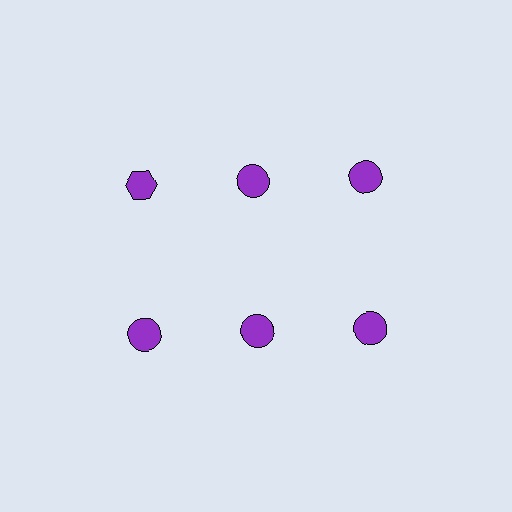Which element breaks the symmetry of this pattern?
The purple hexagon in the top row, leftmost column breaks the symmetry. All other shapes are purple circles.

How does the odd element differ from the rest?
It has a different shape: hexagon instead of circle.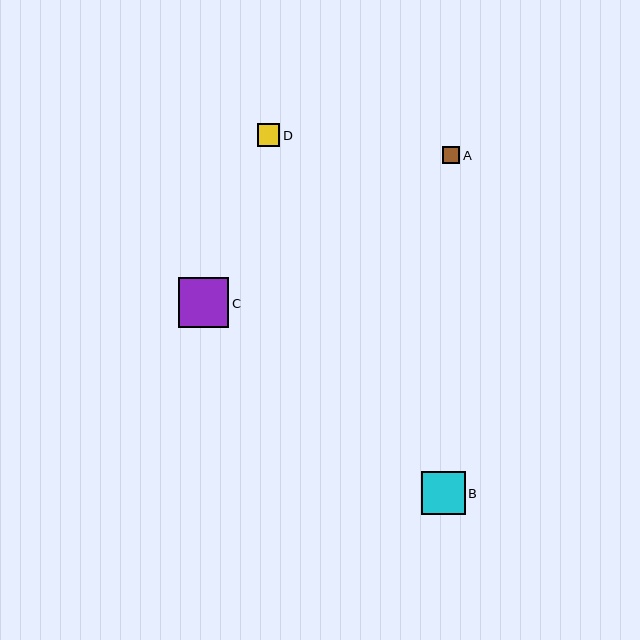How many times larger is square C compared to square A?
Square C is approximately 2.9 times the size of square A.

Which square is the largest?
Square C is the largest with a size of approximately 51 pixels.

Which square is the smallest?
Square A is the smallest with a size of approximately 17 pixels.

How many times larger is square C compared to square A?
Square C is approximately 2.9 times the size of square A.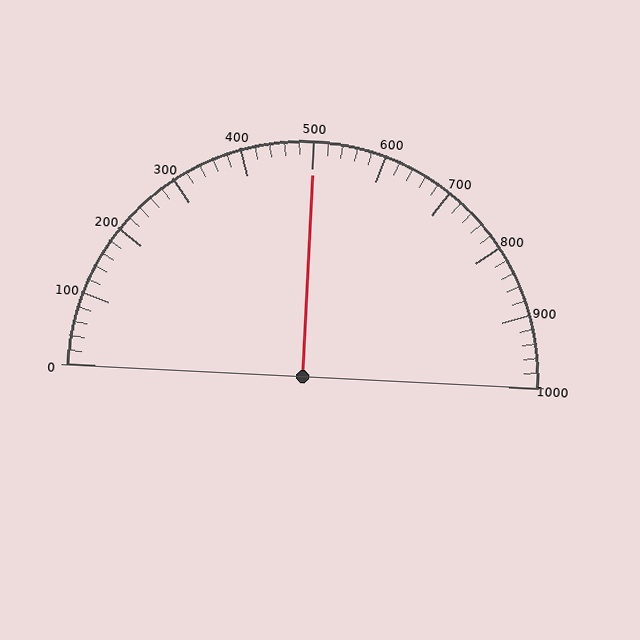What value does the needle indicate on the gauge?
The needle indicates approximately 500.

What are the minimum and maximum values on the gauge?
The gauge ranges from 0 to 1000.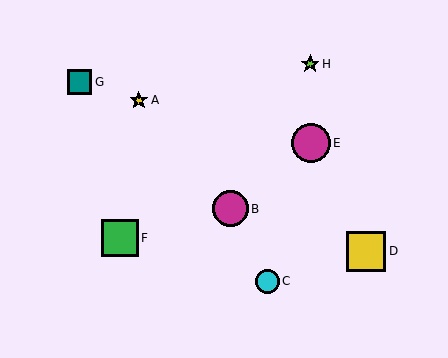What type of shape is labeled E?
Shape E is a magenta circle.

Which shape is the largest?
The yellow square (labeled D) is the largest.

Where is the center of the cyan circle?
The center of the cyan circle is at (268, 281).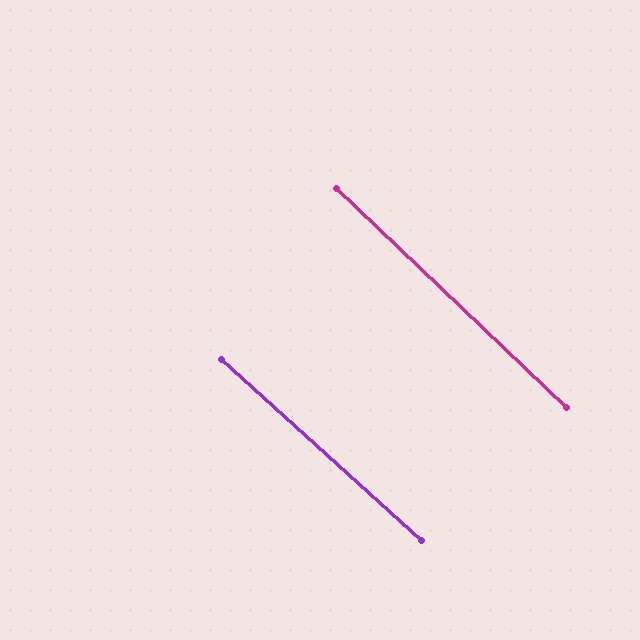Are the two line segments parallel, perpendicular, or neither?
Parallel — their directions differ by only 1.6°.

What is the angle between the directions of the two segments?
Approximately 2 degrees.